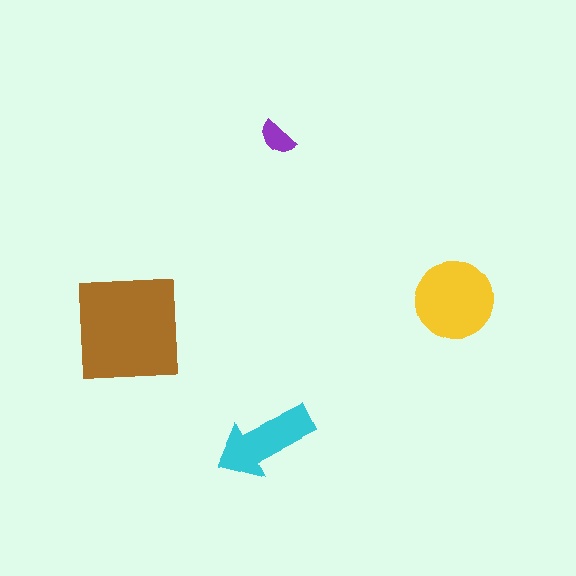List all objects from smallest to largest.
The purple semicircle, the cyan arrow, the yellow circle, the brown square.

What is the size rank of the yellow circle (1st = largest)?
2nd.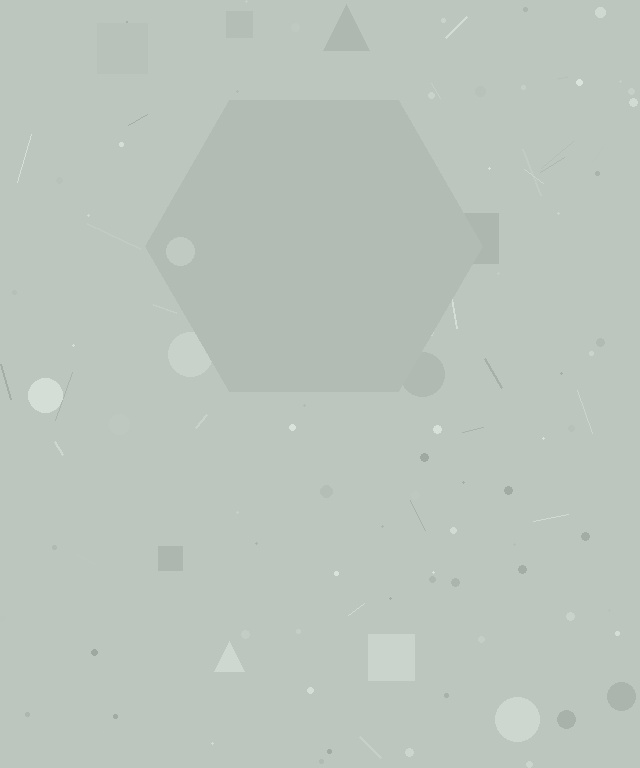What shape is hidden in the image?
A hexagon is hidden in the image.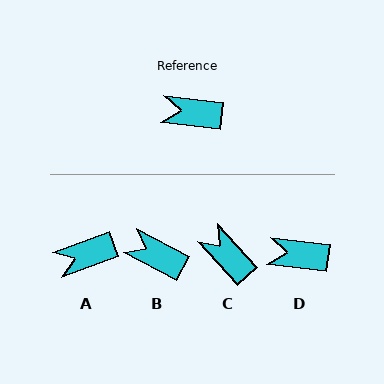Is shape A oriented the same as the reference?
No, it is off by about 27 degrees.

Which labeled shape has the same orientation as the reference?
D.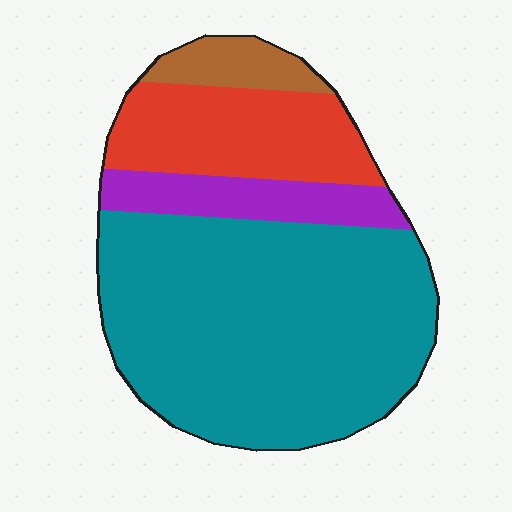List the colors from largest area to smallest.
From largest to smallest: teal, red, purple, brown.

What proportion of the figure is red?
Red covers 20% of the figure.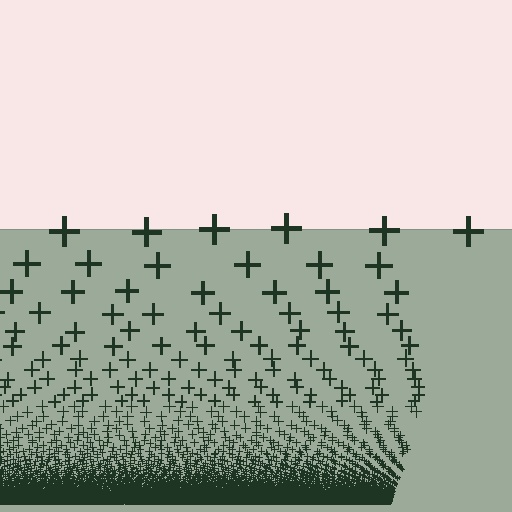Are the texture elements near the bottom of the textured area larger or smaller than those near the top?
Smaller. The gradient is inverted — elements near the bottom are smaller and denser.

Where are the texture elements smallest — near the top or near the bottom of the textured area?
Near the bottom.